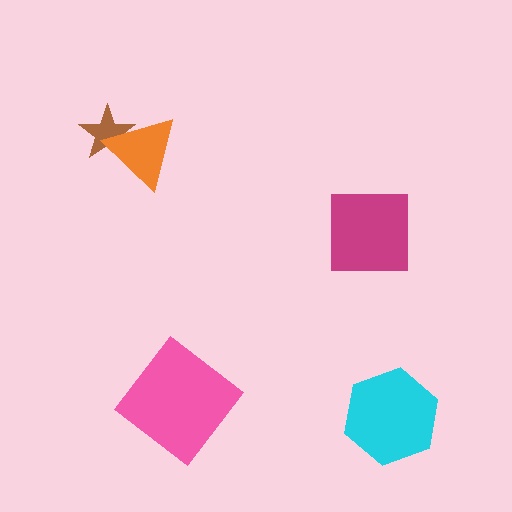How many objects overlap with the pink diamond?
0 objects overlap with the pink diamond.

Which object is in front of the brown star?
The orange triangle is in front of the brown star.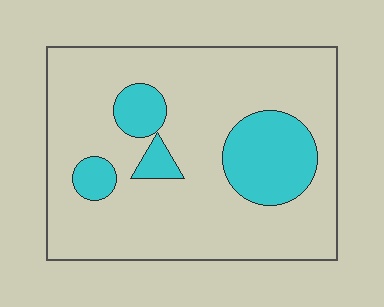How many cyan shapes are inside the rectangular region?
4.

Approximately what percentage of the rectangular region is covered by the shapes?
Approximately 20%.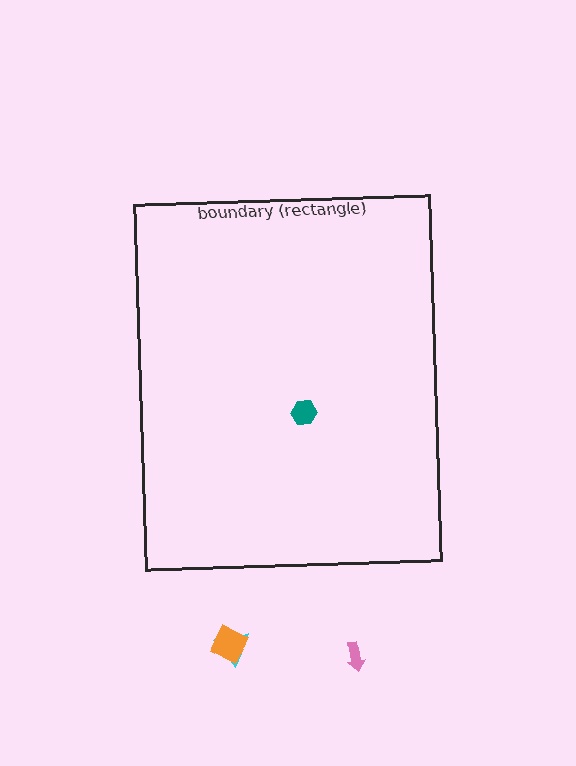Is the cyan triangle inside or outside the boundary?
Outside.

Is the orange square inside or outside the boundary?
Outside.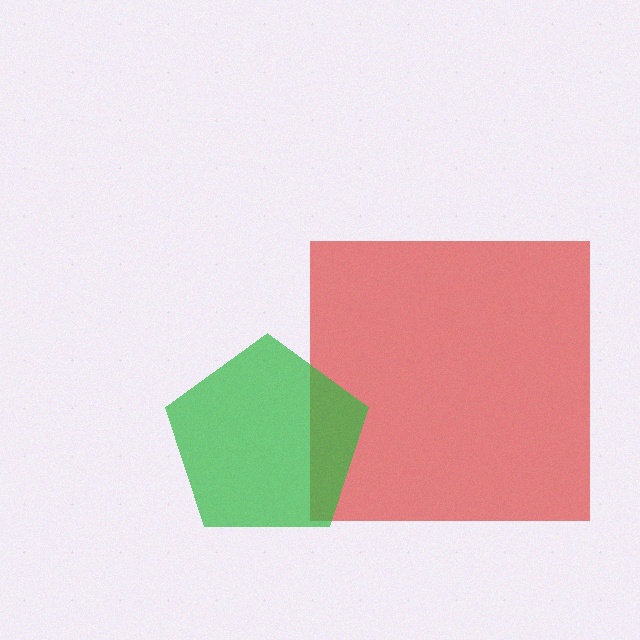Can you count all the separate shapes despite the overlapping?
Yes, there are 2 separate shapes.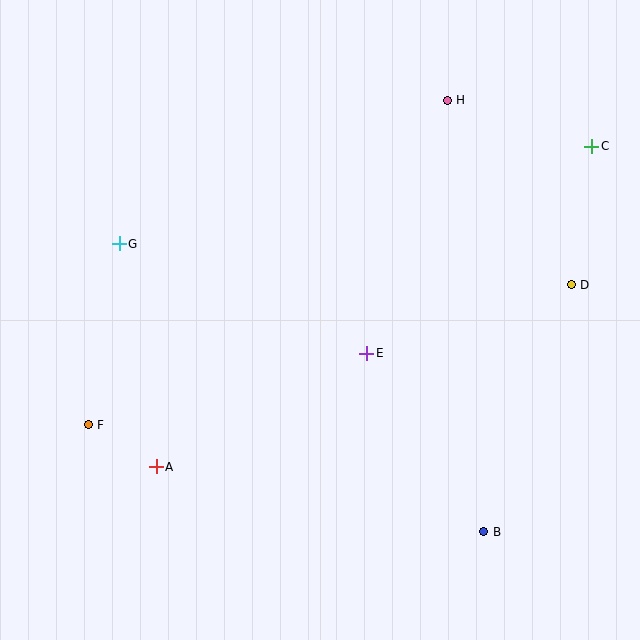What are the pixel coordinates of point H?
Point H is at (447, 100).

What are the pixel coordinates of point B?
Point B is at (484, 532).